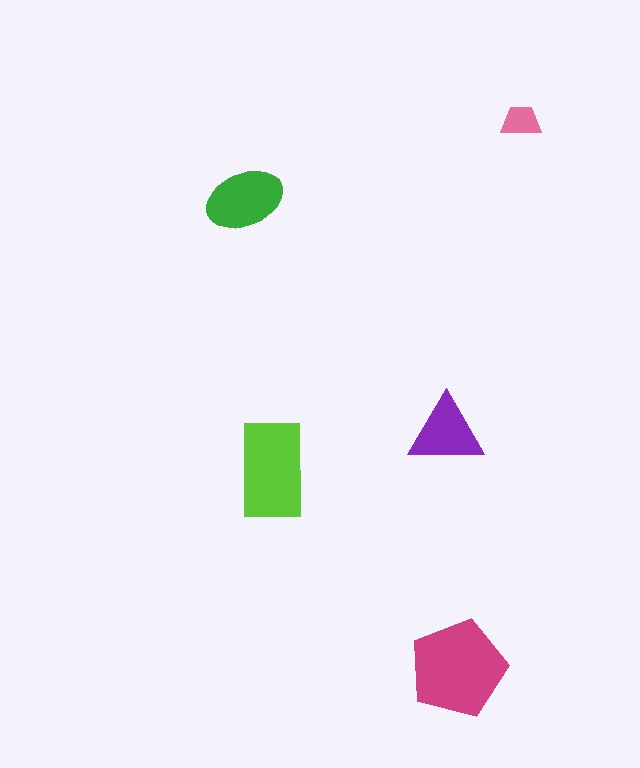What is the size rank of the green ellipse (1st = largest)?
3rd.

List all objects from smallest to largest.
The pink trapezoid, the purple triangle, the green ellipse, the lime rectangle, the magenta pentagon.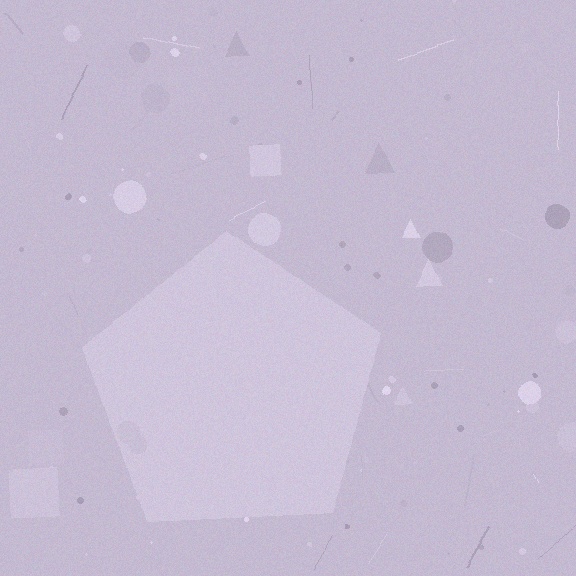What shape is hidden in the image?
A pentagon is hidden in the image.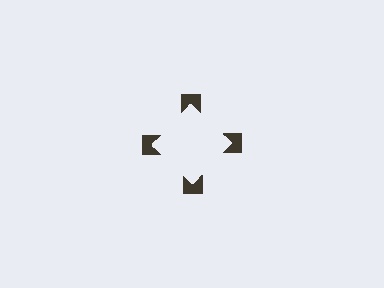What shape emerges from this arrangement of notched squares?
An illusory square — its edges are inferred from the aligned wedge cuts in the notched squares, not physically drawn.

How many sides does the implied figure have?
4 sides.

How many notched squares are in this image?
There are 4 — one at each vertex of the illusory square.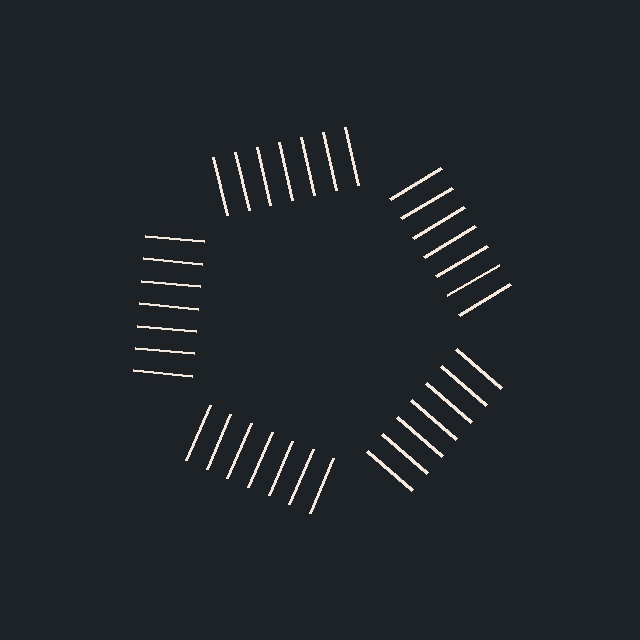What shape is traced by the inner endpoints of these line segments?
An illusory pentagon — the line segments terminate on its edges but no continuous stroke is drawn.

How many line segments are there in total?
35 — 7 along each of the 5 edges.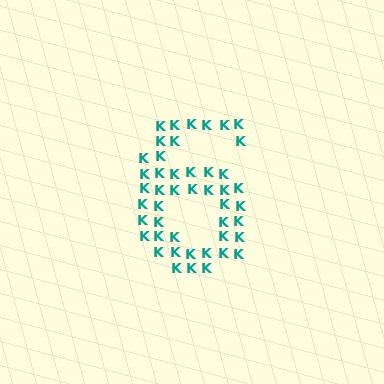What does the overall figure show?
The overall figure shows the digit 6.